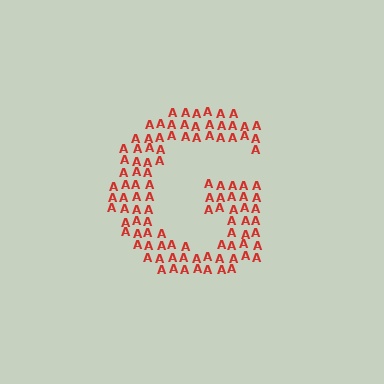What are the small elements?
The small elements are letter A's.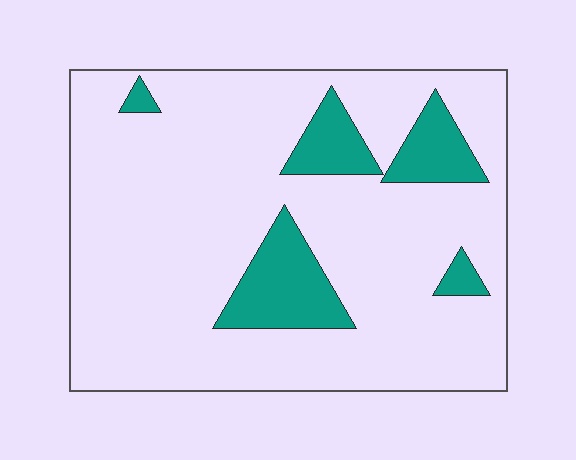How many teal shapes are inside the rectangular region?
5.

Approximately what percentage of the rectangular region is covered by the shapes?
Approximately 15%.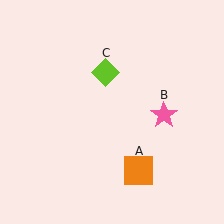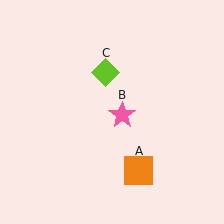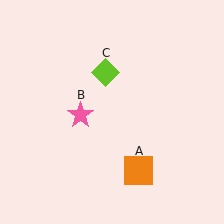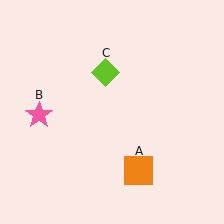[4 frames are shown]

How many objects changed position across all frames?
1 object changed position: pink star (object B).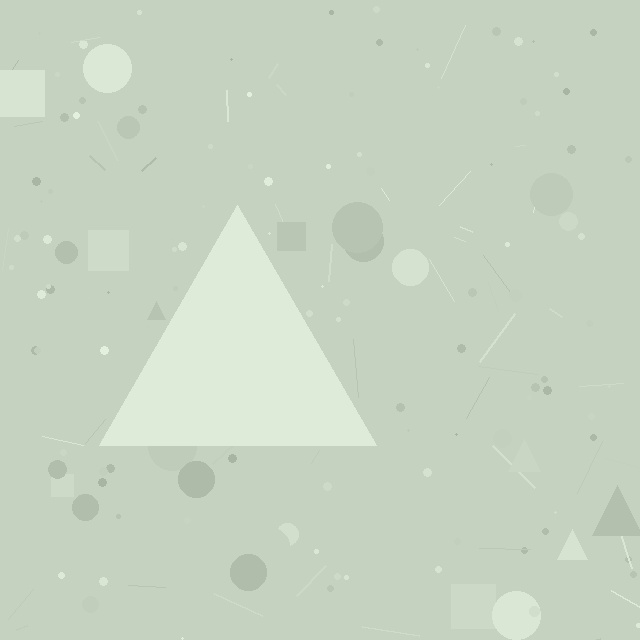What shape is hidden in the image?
A triangle is hidden in the image.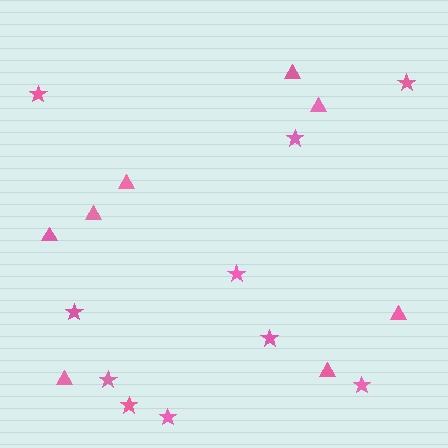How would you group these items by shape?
There are 2 groups: one group of stars (10) and one group of triangles (8).